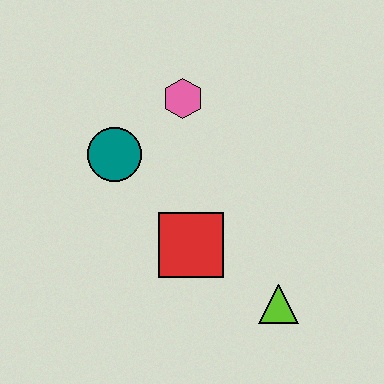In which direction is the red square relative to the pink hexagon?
The red square is below the pink hexagon.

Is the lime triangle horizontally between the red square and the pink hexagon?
No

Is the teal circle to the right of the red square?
No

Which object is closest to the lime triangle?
The red square is closest to the lime triangle.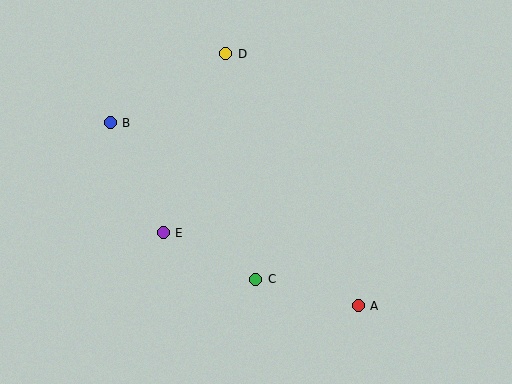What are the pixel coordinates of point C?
Point C is at (256, 279).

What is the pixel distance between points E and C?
The distance between E and C is 104 pixels.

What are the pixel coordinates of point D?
Point D is at (226, 54).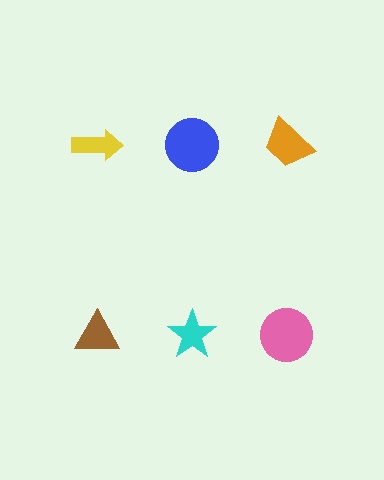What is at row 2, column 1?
A brown triangle.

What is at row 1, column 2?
A blue circle.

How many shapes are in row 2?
3 shapes.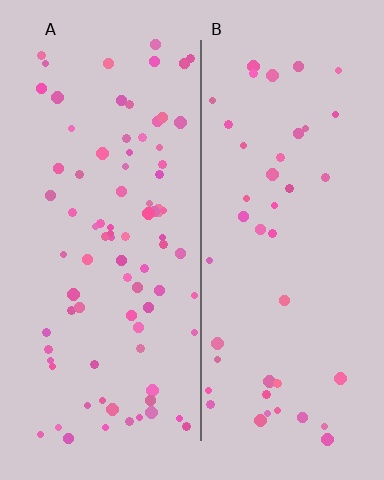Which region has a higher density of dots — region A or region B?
A (the left).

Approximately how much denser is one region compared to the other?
Approximately 1.9× — region A over region B.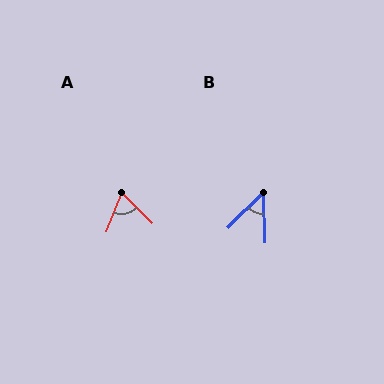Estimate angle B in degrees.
Approximately 47 degrees.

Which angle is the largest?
A, at approximately 67 degrees.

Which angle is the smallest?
B, at approximately 47 degrees.